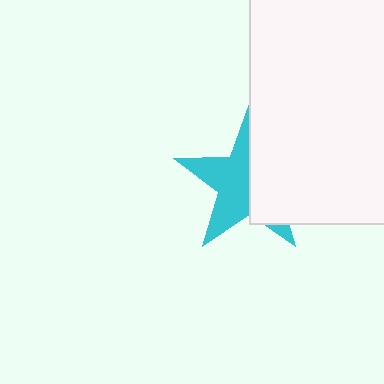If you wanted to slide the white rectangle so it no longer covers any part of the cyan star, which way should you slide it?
Slide it right — that is the most direct way to separate the two shapes.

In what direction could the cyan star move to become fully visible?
The cyan star could move left. That would shift it out from behind the white rectangle entirely.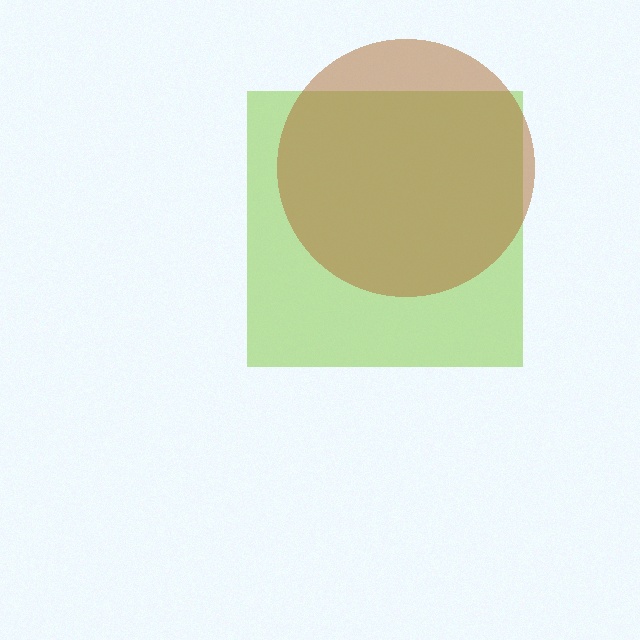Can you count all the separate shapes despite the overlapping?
Yes, there are 2 separate shapes.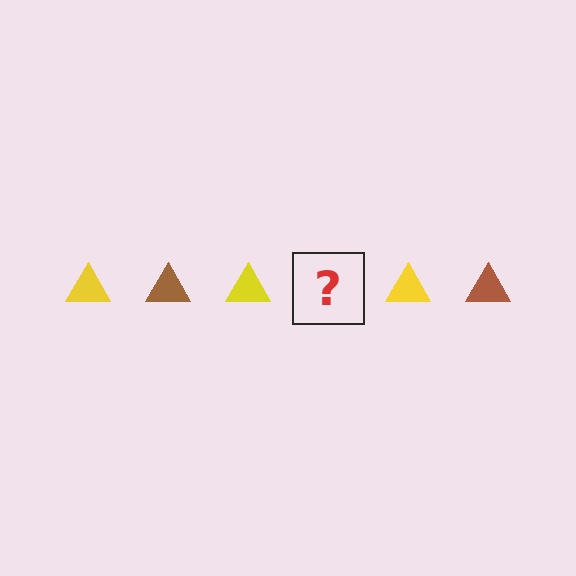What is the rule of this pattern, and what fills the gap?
The rule is that the pattern cycles through yellow, brown triangles. The gap should be filled with a brown triangle.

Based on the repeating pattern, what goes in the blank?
The blank should be a brown triangle.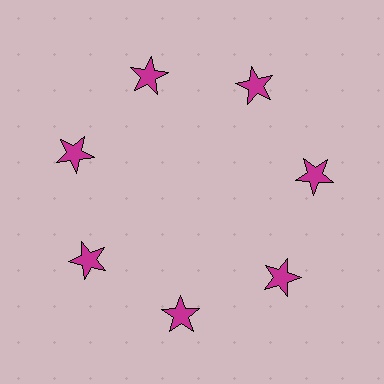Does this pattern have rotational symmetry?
Yes, this pattern has 7-fold rotational symmetry. It looks the same after rotating 51 degrees around the center.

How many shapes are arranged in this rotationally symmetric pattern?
There are 7 shapes, arranged in 7 groups of 1.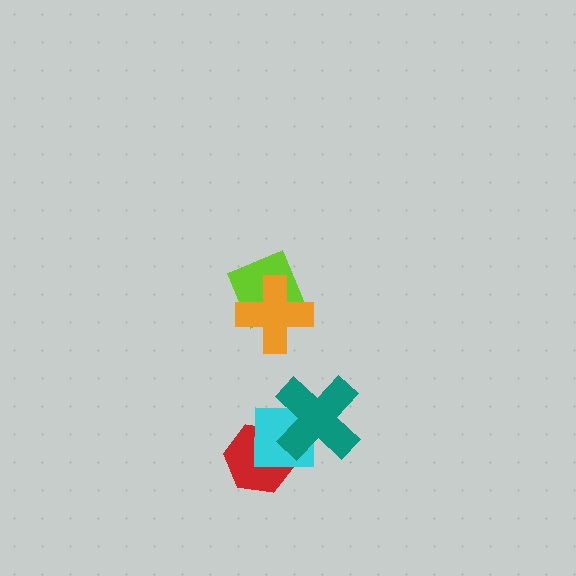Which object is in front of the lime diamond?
The orange cross is in front of the lime diamond.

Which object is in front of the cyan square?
The teal cross is in front of the cyan square.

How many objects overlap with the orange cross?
1 object overlaps with the orange cross.